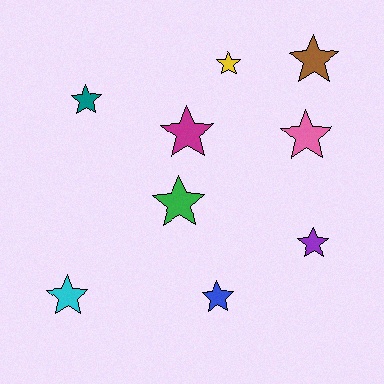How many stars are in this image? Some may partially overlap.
There are 9 stars.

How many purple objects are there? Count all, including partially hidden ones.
There is 1 purple object.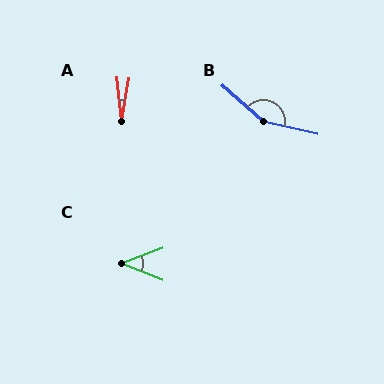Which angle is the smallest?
A, at approximately 15 degrees.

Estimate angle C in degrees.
Approximately 41 degrees.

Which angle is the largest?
B, at approximately 151 degrees.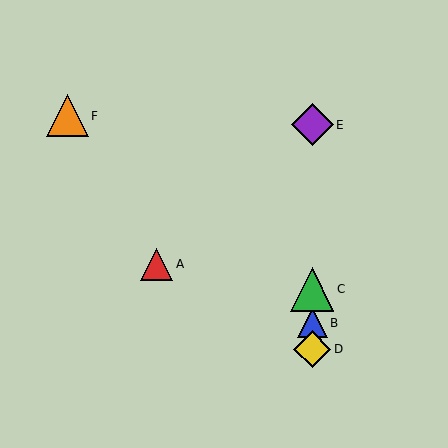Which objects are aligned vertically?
Objects B, C, D, E are aligned vertically.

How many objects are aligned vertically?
4 objects (B, C, D, E) are aligned vertically.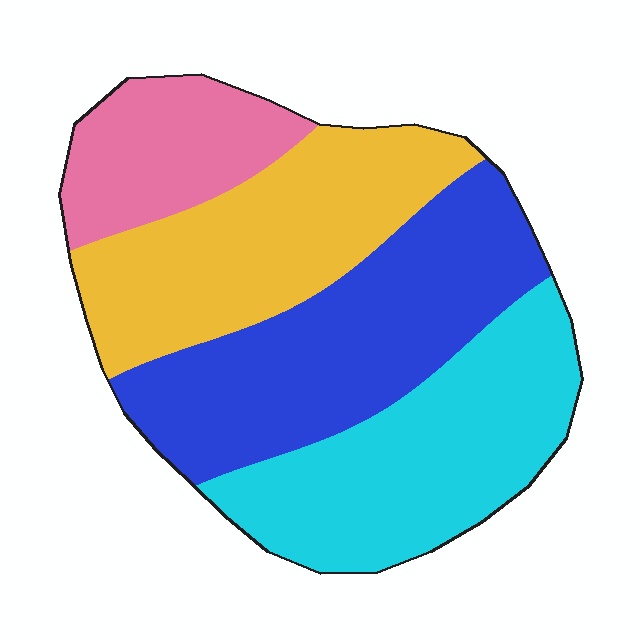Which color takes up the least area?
Pink, at roughly 15%.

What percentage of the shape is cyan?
Cyan covers around 30% of the shape.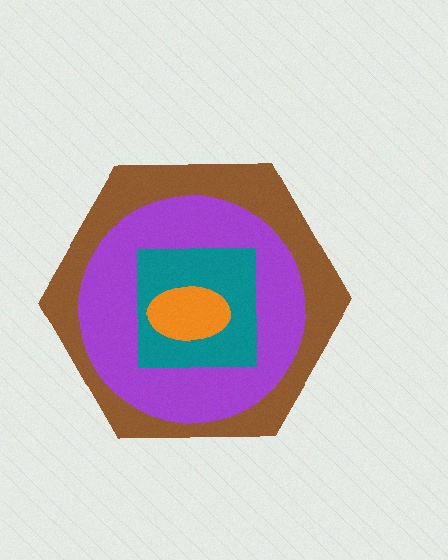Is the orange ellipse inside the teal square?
Yes.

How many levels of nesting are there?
4.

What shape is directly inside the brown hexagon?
The purple circle.